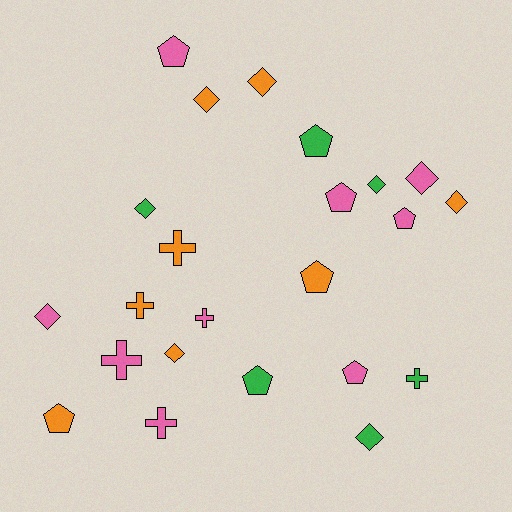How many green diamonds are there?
There are 3 green diamonds.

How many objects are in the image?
There are 23 objects.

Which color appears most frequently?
Pink, with 9 objects.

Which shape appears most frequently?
Diamond, with 9 objects.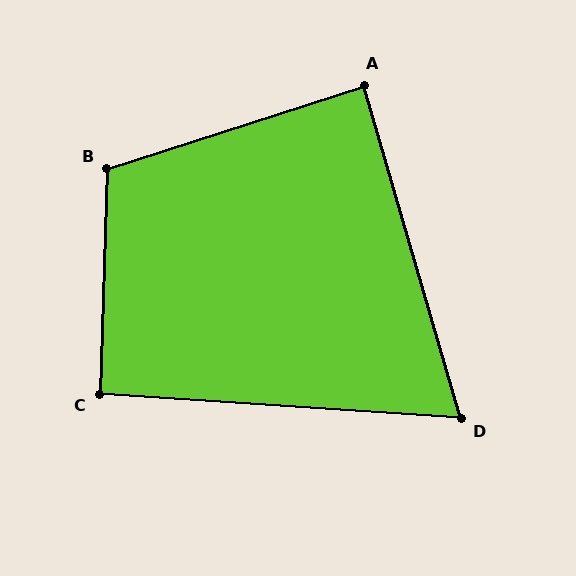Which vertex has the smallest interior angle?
D, at approximately 70 degrees.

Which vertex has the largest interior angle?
B, at approximately 110 degrees.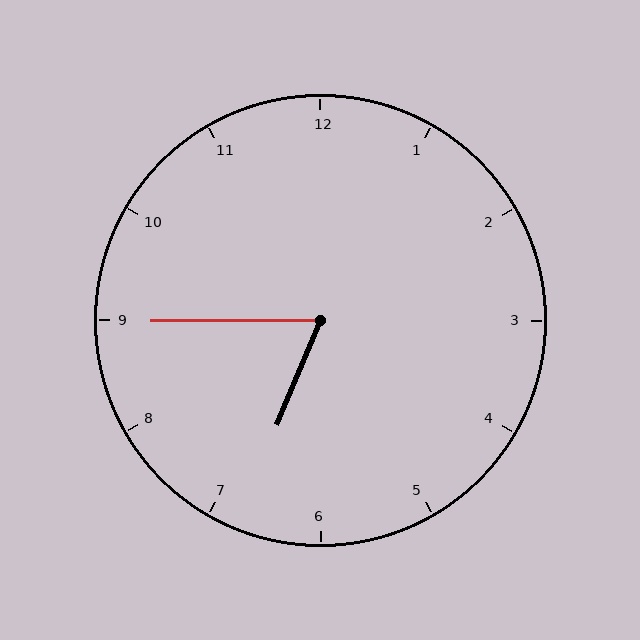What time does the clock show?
6:45.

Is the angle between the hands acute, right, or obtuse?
It is acute.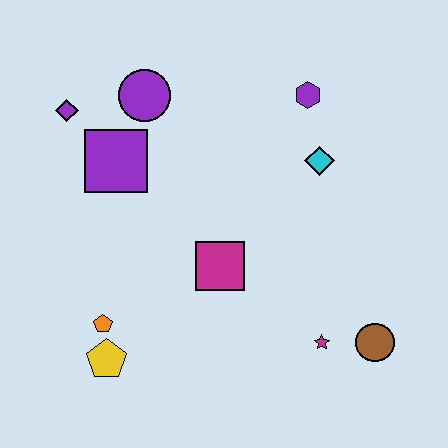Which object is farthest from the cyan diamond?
The yellow pentagon is farthest from the cyan diamond.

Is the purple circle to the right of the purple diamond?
Yes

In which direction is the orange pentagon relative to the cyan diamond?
The orange pentagon is to the left of the cyan diamond.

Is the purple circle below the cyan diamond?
No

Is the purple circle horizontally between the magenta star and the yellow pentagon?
Yes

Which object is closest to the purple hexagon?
The cyan diamond is closest to the purple hexagon.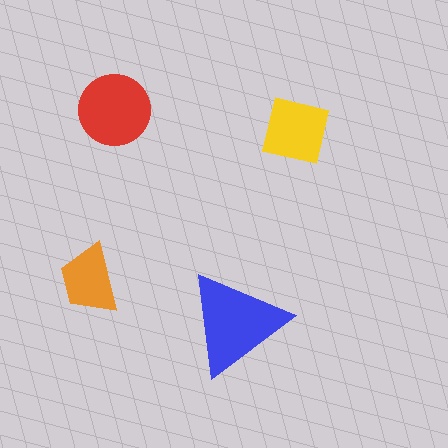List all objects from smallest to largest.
The orange trapezoid, the yellow square, the red circle, the blue triangle.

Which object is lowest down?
The blue triangle is bottommost.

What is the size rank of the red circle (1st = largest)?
2nd.